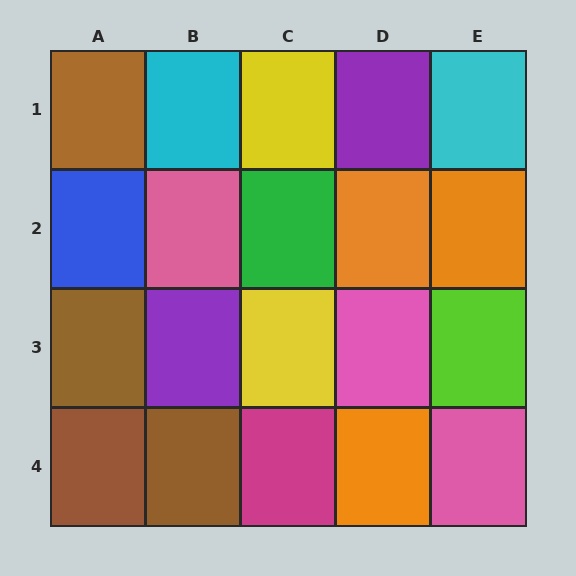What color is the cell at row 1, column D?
Purple.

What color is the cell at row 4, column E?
Pink.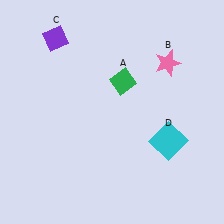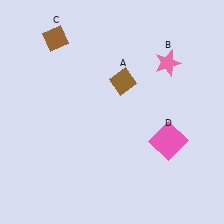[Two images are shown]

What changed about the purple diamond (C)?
In Image 1, C is purple. In Image 2, it changed to brown.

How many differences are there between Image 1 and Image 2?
There are 3 differences between the two images.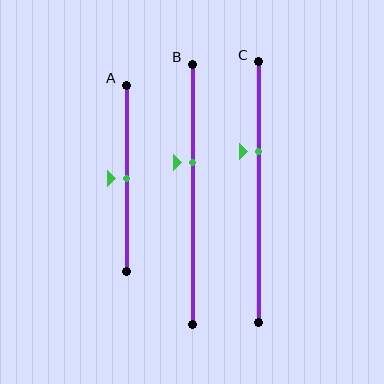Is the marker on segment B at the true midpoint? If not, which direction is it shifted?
No, the marker on segment B is shifted upward by about 12% of the segment length.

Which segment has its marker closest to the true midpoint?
Segment A has its marker closest to the true midpoint.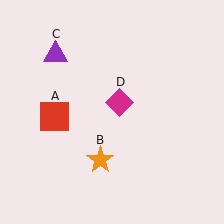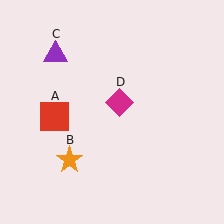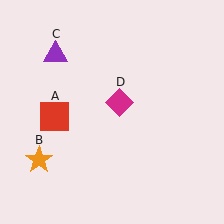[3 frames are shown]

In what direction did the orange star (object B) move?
The orange star (object B) moved left.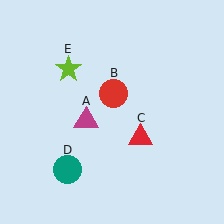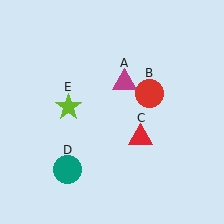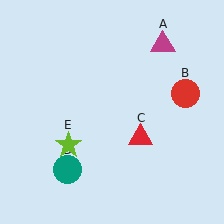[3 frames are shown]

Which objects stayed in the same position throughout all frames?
Red triangle (object C) and teal circle (object D) remained stationary.